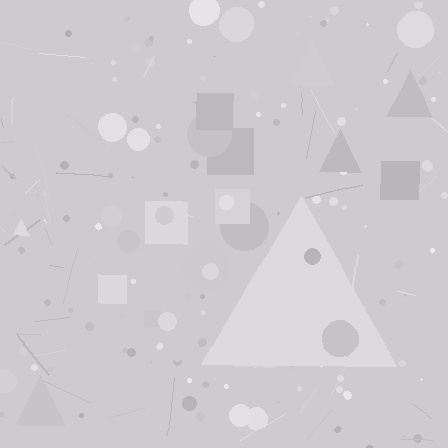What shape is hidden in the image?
A triangle is hidden in the image.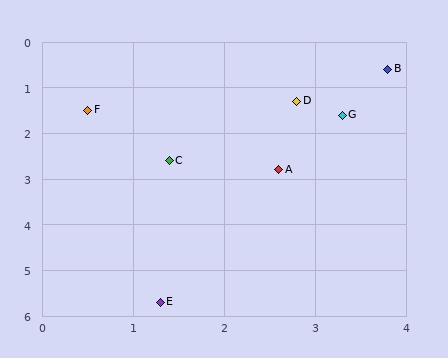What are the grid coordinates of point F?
Point F is at approximately (0.5, 1.5).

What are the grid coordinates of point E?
Point E is at approximately (1.3, 5.7).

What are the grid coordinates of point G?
Point G is at approximately (3.3, 1.6).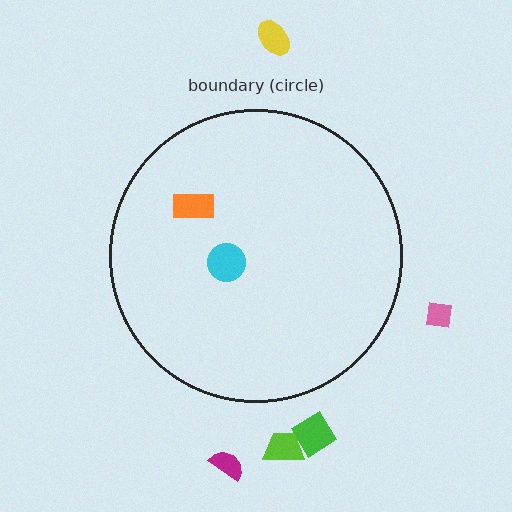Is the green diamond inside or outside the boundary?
Outside.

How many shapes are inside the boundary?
2 inside, 5 outside.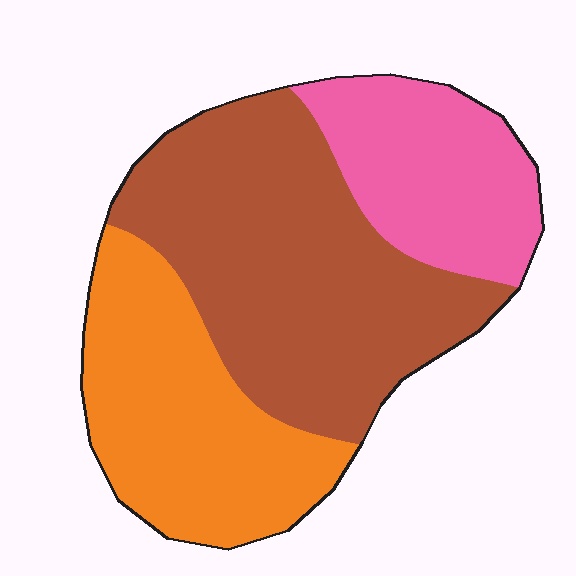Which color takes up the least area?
Pink, at roughly 20%.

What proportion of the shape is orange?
Orange covers about 30% of the shape.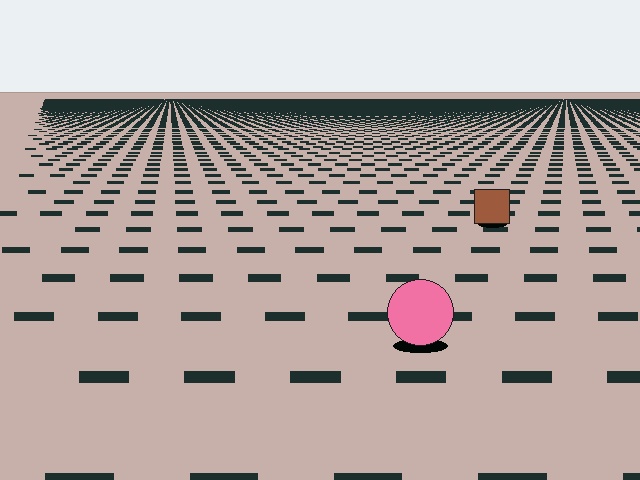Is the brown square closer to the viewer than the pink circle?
No. The pink circle is closer — you can tell from the texture gradient: the ground texture is coarser near it.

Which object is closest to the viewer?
The pink circle is closest. The texture marks near it are larger and more spread out.